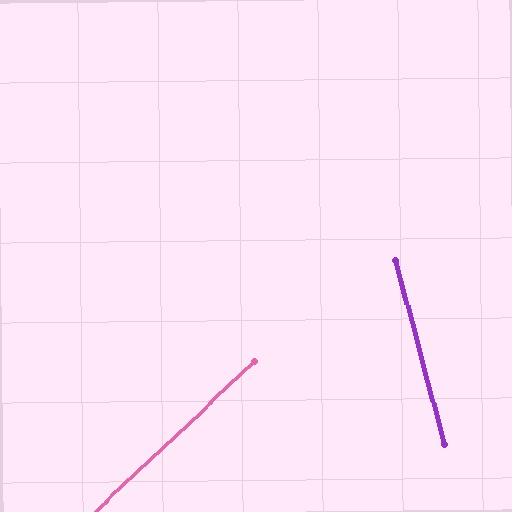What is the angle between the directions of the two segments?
Approximately 61 degrees.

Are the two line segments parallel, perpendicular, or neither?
Neither parallel nor perpendicular — they differ by about 61°.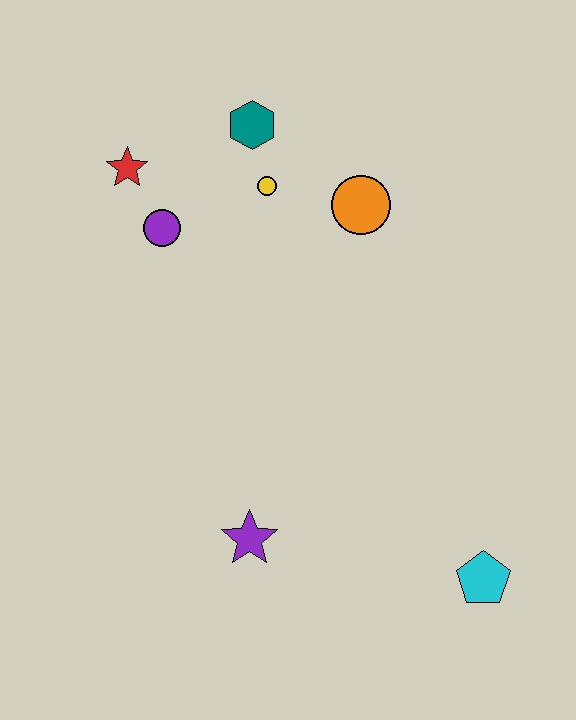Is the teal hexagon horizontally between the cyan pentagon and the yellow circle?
No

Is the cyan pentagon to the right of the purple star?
Yes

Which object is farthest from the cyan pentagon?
The red star is farthest from the cyan pentagon.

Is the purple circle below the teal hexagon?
Yes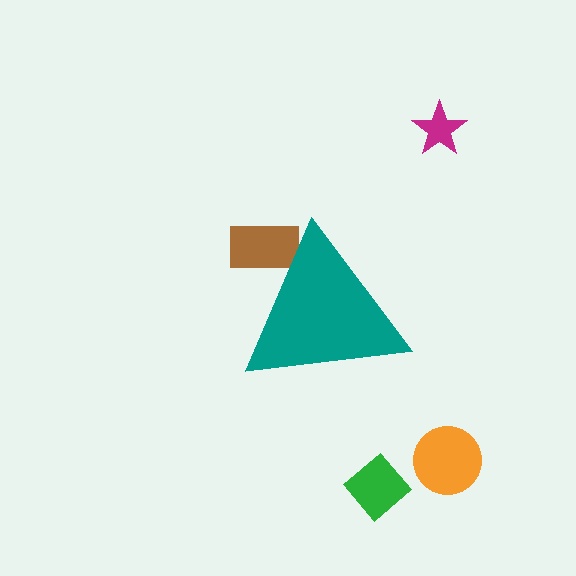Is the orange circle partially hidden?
No, the orange circle is fully visible.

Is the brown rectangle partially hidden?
Yes, the brown rectangle is partially hidden behind the teal triangle.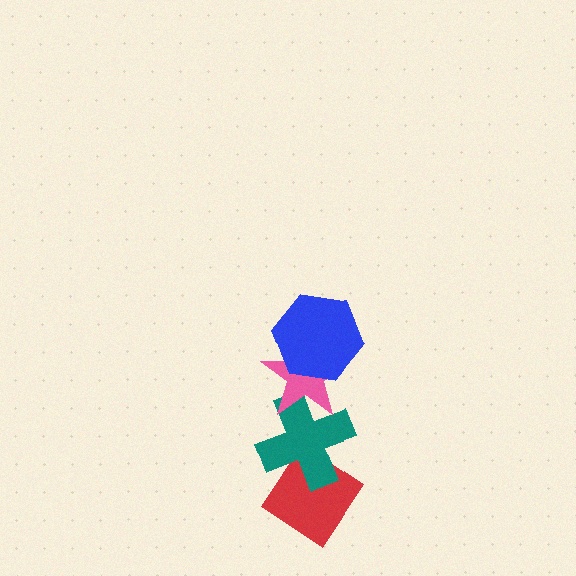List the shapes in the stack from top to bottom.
From top to bottom: the blue hexagon, the pink star, the teal cross, the red diamond.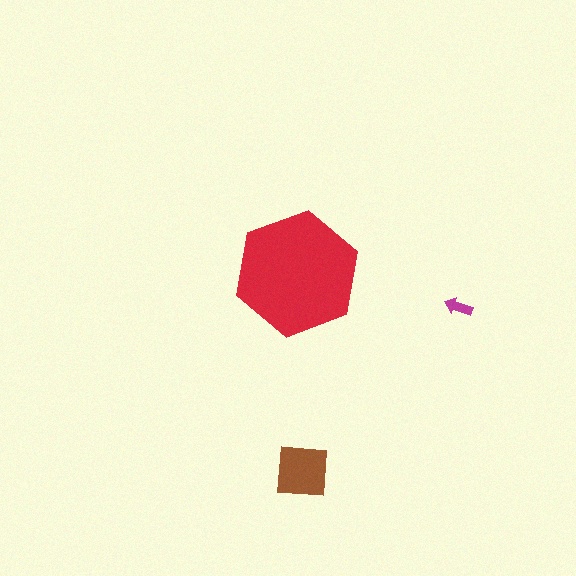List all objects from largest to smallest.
The red hexagon, the brown square, the magenta arrow.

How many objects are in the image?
There are 3 objects in the image.